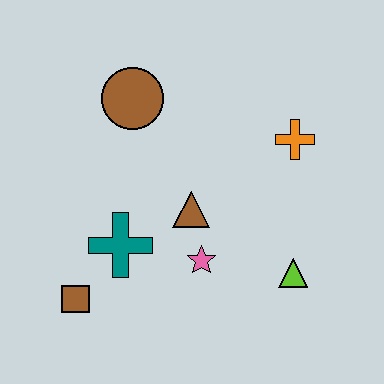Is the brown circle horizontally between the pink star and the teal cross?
Yes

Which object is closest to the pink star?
The brown triangle is closest to the pink star.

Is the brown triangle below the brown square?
No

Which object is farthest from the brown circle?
The lime triangle is farthest from the brown circle.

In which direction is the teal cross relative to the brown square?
The teal cross is above the brown square.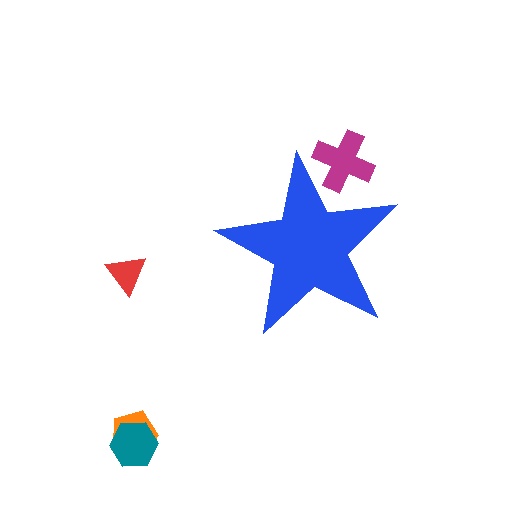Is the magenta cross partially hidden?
Yes, the magenta cross is partially hidden behind the blue star.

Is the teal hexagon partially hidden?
No, the teal hexagon is fully visible.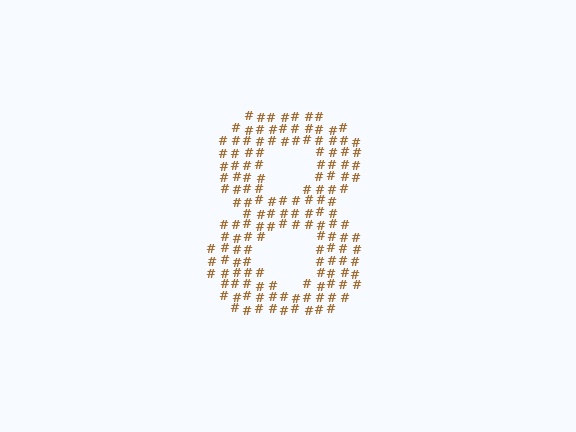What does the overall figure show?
The overall figure shows the digit 8.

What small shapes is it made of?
It is made of small hash symbols.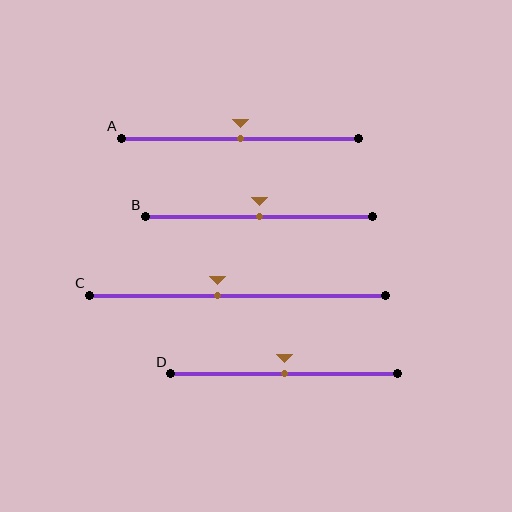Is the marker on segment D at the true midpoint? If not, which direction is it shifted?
Yes, the marker on segment D is at the true midpoint.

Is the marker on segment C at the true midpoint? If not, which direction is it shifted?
No, the marker on segment C is shifted to the left by about 7% of the segment length.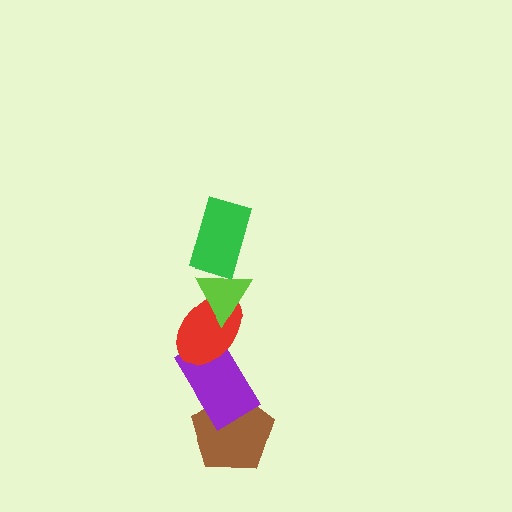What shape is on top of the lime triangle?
The green rectangle is on top of the lime triangle.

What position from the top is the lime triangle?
The lime triangle is 2nd from the top.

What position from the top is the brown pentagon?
The brown pentagon is 5th from the top.